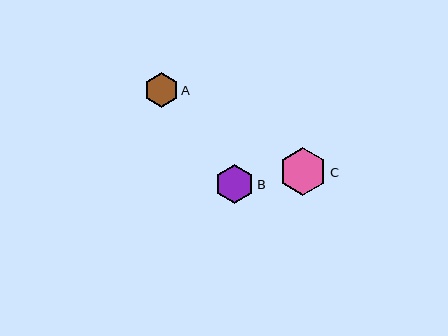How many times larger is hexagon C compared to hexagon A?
Hexagon C is approximately 1.4 times the size of hexagon A.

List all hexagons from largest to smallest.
From largest to smallest: C, B, A.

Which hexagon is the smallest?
Hexagon A is the smallest with a size of approximately 35 pixels.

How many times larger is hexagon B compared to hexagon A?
Hexagon B is approximately 1.1 times the size of hexagon A.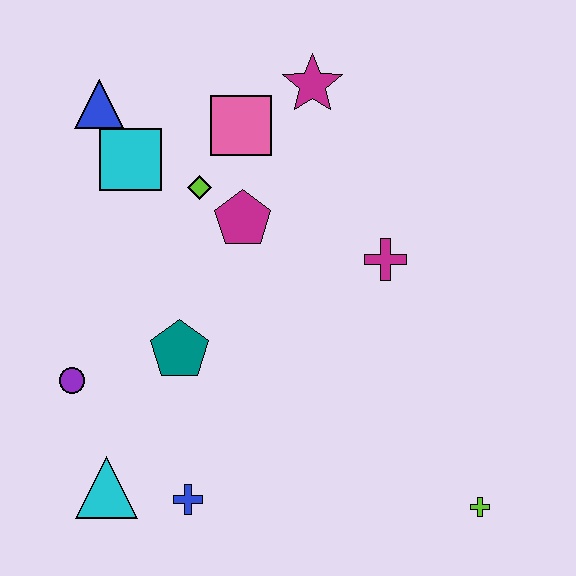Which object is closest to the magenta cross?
The magenta pentagon is closest to the magenta cross.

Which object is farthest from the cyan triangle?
The magenta star is farthest from the cyan triangle.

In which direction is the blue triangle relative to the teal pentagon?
The blue triangle is above the teal pentagon.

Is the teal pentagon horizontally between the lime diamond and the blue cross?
No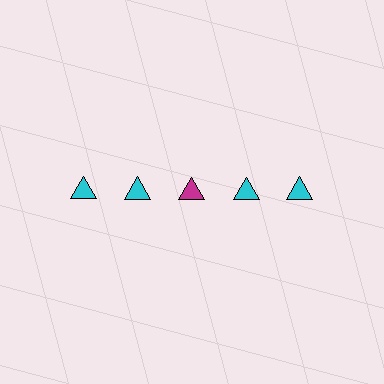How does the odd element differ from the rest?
It has a different color: magenta instead of cyan.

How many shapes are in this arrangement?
There are 5 shapes arranged in a grid pattern.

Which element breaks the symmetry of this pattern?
The magenta triangle in the top row, center column breaks the symmetry. All other shapes are cyan triangles.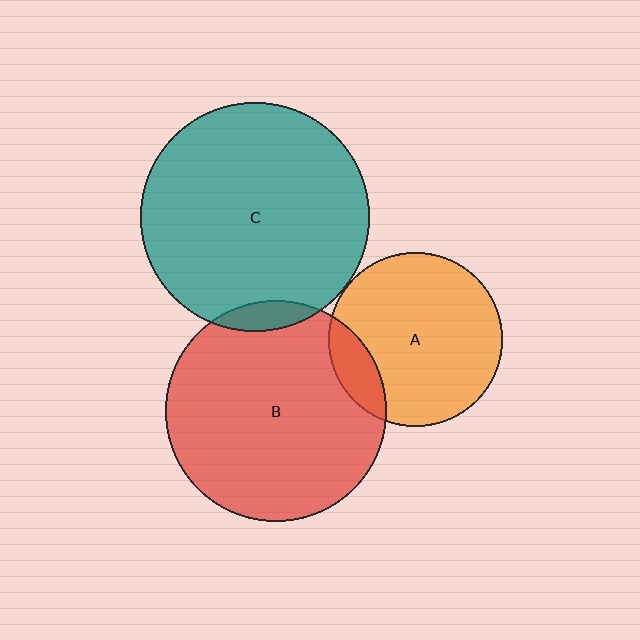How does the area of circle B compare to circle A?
Approximately 1.6 times.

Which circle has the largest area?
Circle C (teal).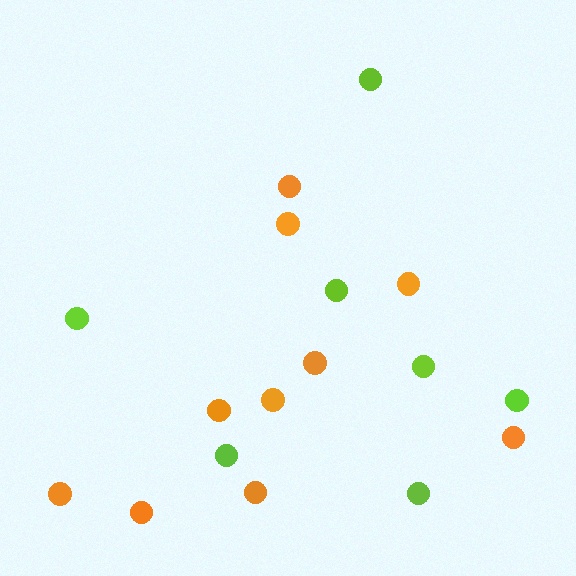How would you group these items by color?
There are 2 groups: one group of lime circles (7) and one group of orange circles (10).